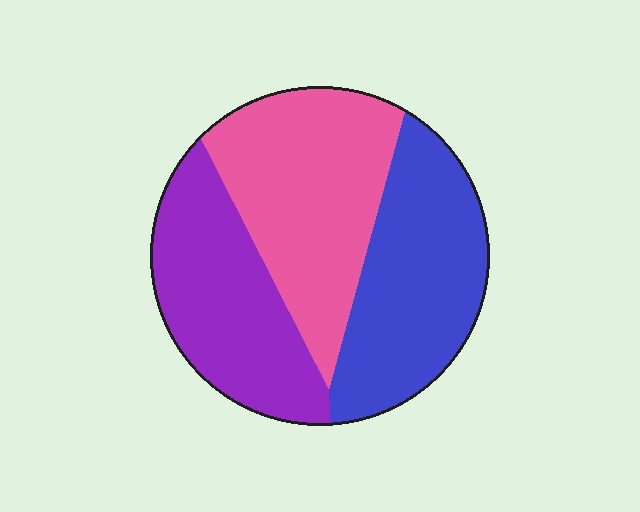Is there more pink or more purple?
Pink.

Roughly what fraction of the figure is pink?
Pink covers roughly 35% of the figure.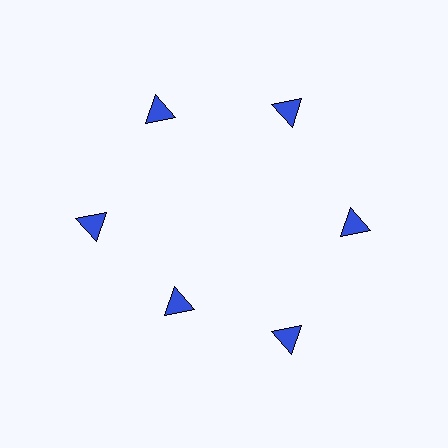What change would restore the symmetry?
The symmetry would be restored by moving it outward, back onto the ring so that all 6 triangles sit at equal angles and equal distance from the center.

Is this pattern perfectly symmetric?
No. The 6 blue triangles are arranged in a ring, but one element near the 7 o'clock position is pulled inward toward the center, breaking the 6-fold rotational symmetry.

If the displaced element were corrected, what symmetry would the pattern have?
It would have 6-fold rotational symmetry — the pattern would map onto itself every 60 degrees.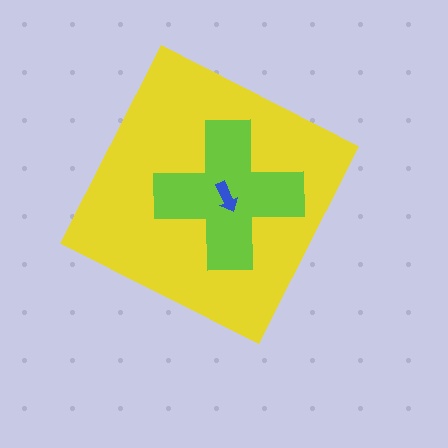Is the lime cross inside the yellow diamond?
Yes.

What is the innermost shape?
The blue arrow.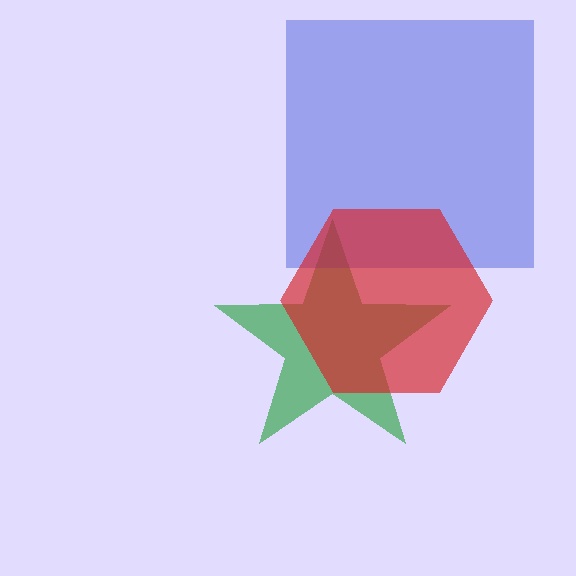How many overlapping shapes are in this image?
There are 3 overlapping shapes in the image.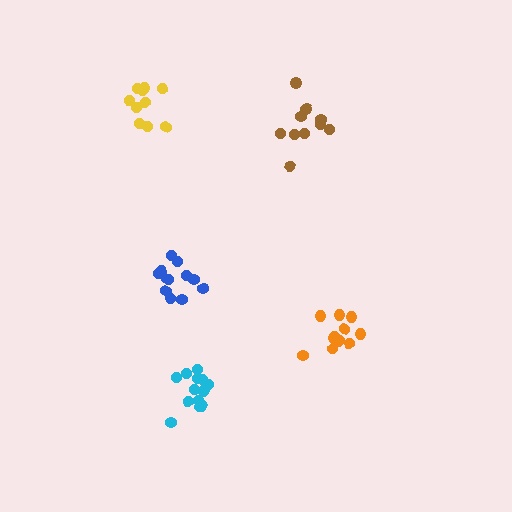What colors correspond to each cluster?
The clusters are colored: yellow, cyan, orange, brown, blue.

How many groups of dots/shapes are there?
There are 5 groups.